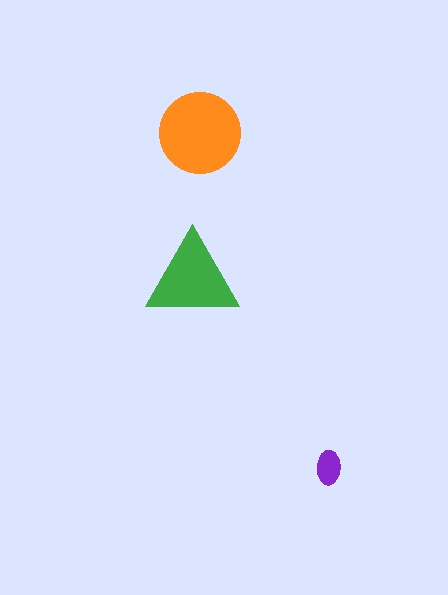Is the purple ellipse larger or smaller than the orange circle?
Smaller.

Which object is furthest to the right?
The purple ellipse is rightmost.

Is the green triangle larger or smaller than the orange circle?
Smaller.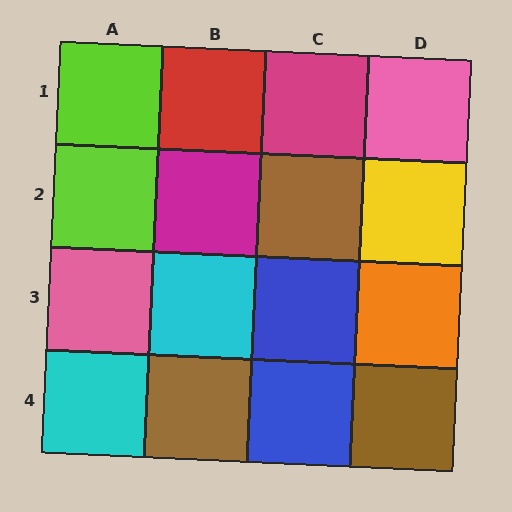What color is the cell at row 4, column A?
Cyan.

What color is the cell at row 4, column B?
Brown.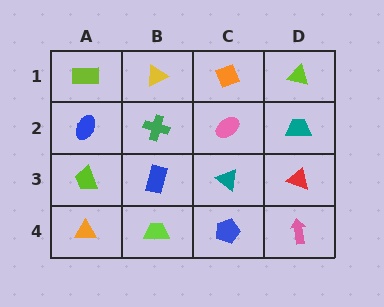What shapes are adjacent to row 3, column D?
A teal trapezoid (row 2, column D), a pink arrow (row 4, column D), a teal triangle (row 3, column C).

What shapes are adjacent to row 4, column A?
A lime trapezoid (row 3, column A), a lime trapezoid (row 4, column B).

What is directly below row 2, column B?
A blue rectangle.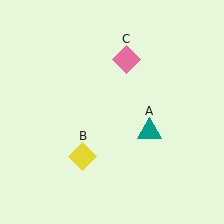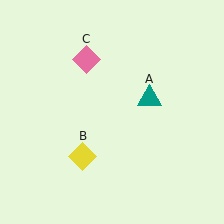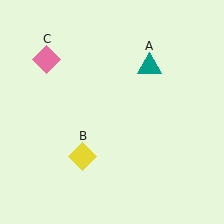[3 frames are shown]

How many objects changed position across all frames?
2 objects changed position: teal triangle (object A), pink diamond (object C).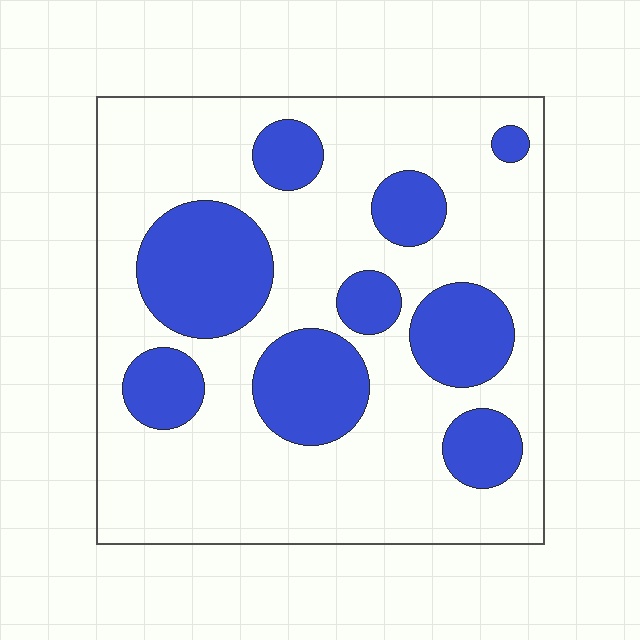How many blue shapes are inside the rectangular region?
9.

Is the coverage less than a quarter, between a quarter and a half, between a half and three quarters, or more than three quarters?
Between a quarter and a half.